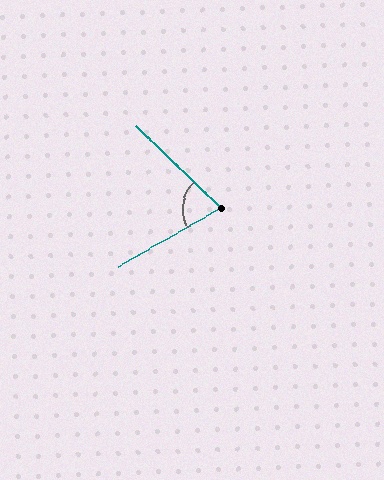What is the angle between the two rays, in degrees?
Approximately 74 degrees.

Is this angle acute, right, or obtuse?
It is acute.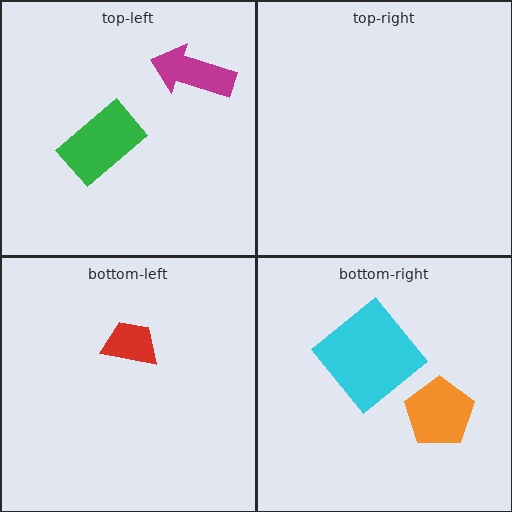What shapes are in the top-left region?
The green rectangle, the magenta arrow.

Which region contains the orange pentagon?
The bottom-right region.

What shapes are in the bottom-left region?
The red trapezoid.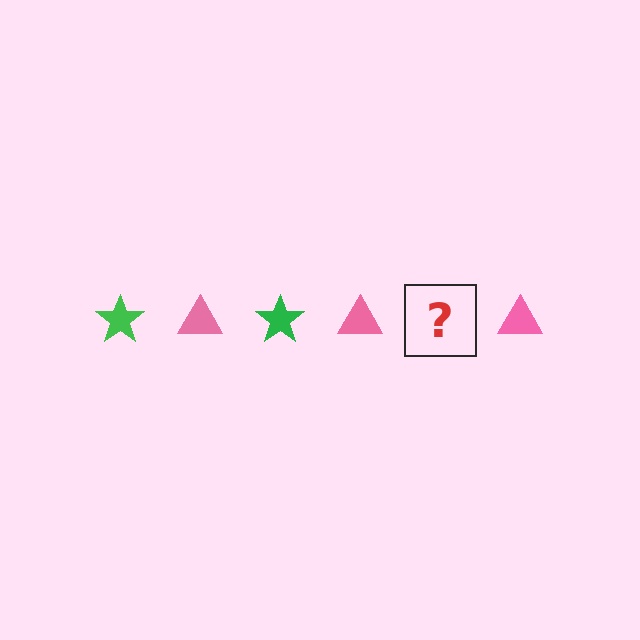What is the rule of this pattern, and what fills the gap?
The rule is that the pattern alternates between green star and pink triangle. The gap should be filled with a green star.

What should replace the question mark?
The question mark should be replaced with a green star.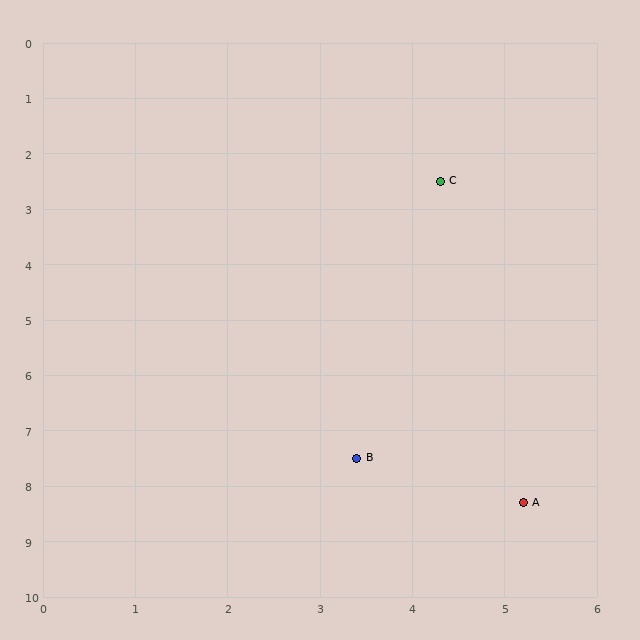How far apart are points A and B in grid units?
Points A and B are about 2.0 grid units apart.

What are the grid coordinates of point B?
Point B is at approximately (3.4, 7.5).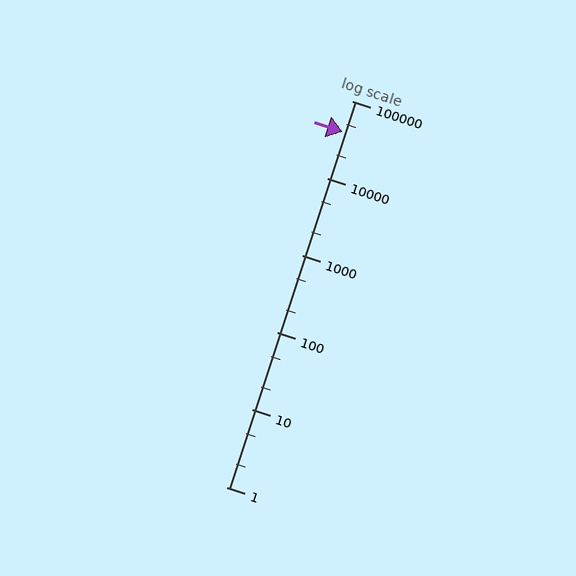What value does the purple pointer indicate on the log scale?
The pointer indicates approximately 40000.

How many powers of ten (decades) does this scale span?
The scale spans 5 decades, from 1 to 100000.